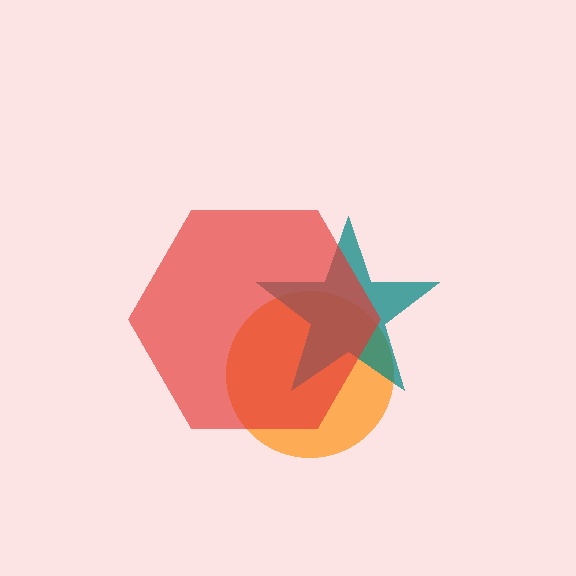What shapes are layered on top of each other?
The layered shapes are: an orange circle, a teal star, a red hexagon.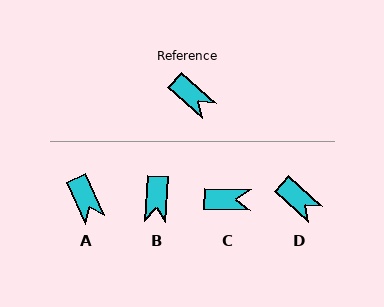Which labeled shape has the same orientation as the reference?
D.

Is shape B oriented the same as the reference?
No, it is off by about 51 degrees.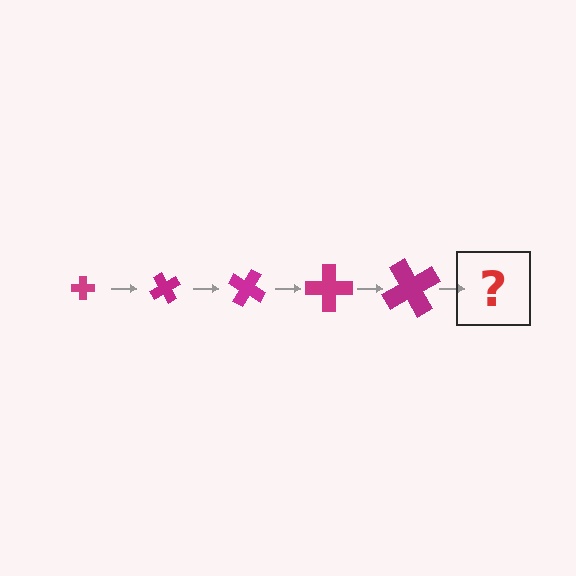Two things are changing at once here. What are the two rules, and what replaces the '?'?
The two rules are that the cross grows larger each step and it rotates 60 degrees each step. The '?' should be a cross, larger than the previous one and rotated 300 degrees from the start.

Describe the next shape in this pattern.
It should be a cross, larger than the previous one and rotated 300 degrees from the start.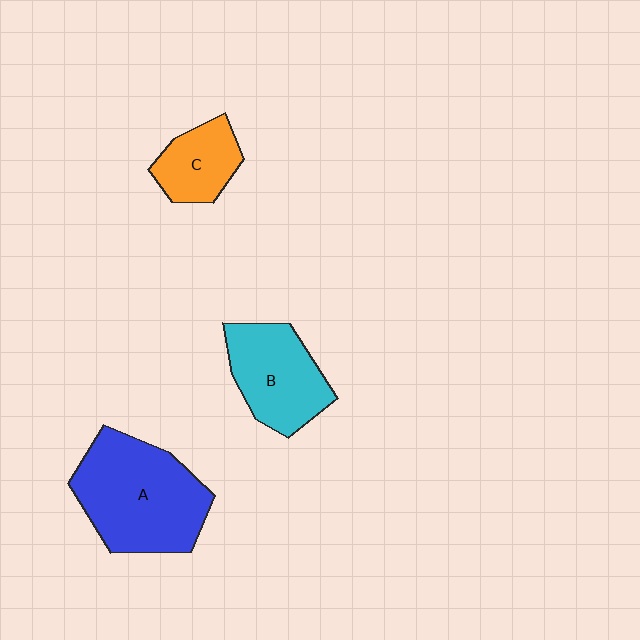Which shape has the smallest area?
Shape C (orange).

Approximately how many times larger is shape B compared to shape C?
Approximately 1.6 times.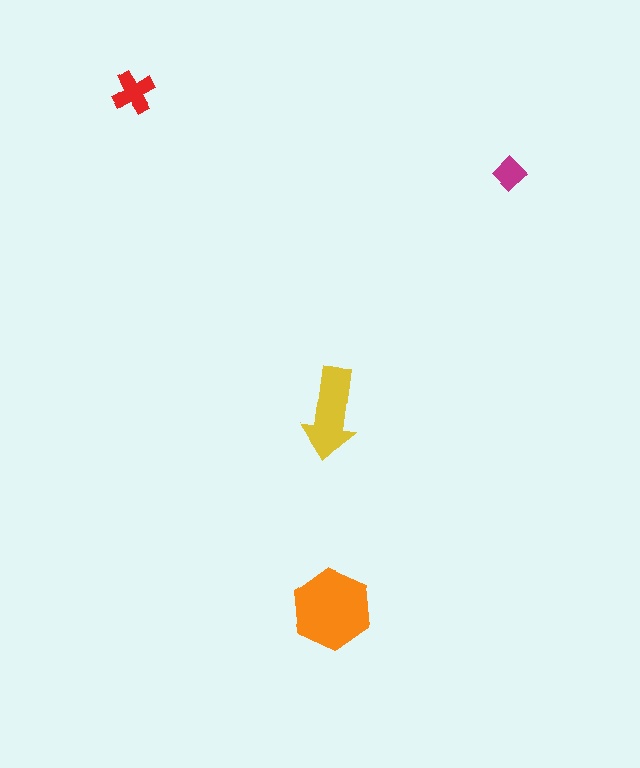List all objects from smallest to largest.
The magenta diamond, the red cross, the yellow arrow, the orange hexagon.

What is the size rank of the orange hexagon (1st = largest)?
1st.